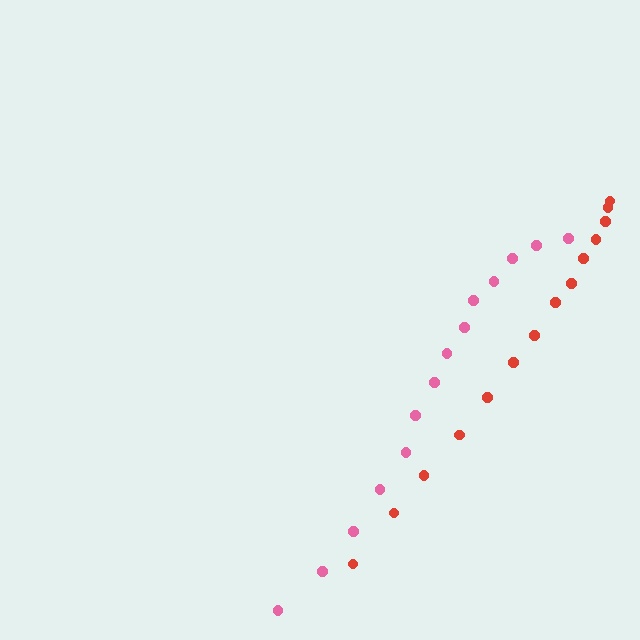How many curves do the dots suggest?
There are 2 distinct paths.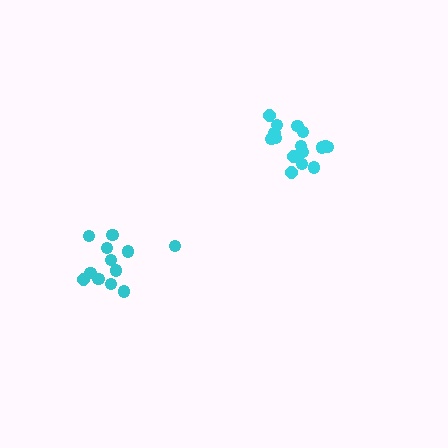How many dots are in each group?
Group 1: 12 dots, Group 2: 16 dots (28 total).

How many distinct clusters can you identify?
There are 2 distinct clusters.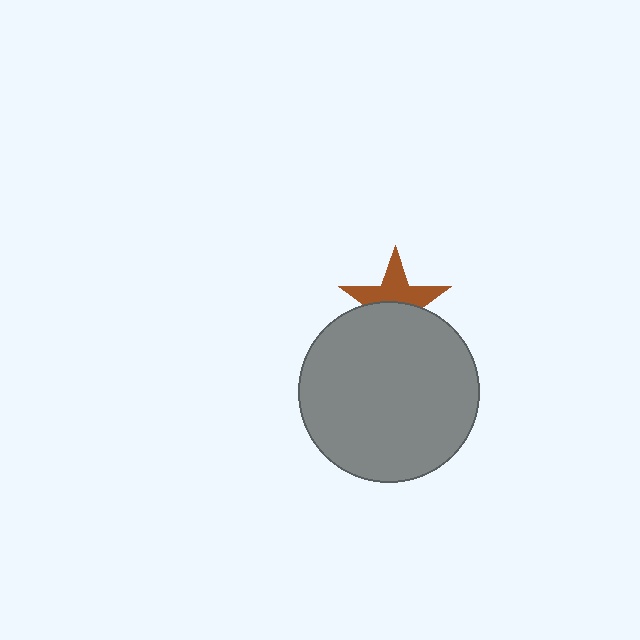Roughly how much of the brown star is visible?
About half of it is visible (roughly 52%).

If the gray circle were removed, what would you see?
You would see the complete brown star.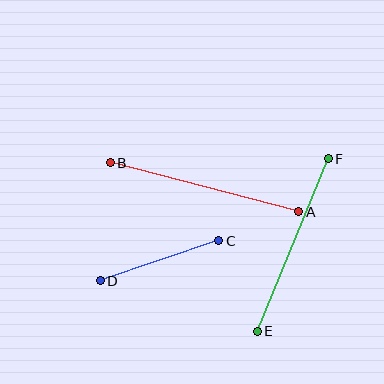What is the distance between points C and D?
The distance is approximately 125 pixels.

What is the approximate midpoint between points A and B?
The midpoint is at approximately (205, 187) pixels.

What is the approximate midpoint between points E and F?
The midpoint is at approximately (293, 245) pixels.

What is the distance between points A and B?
The distance is approximately 195 pixels.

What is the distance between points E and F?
The distance is approximately 187 pixels.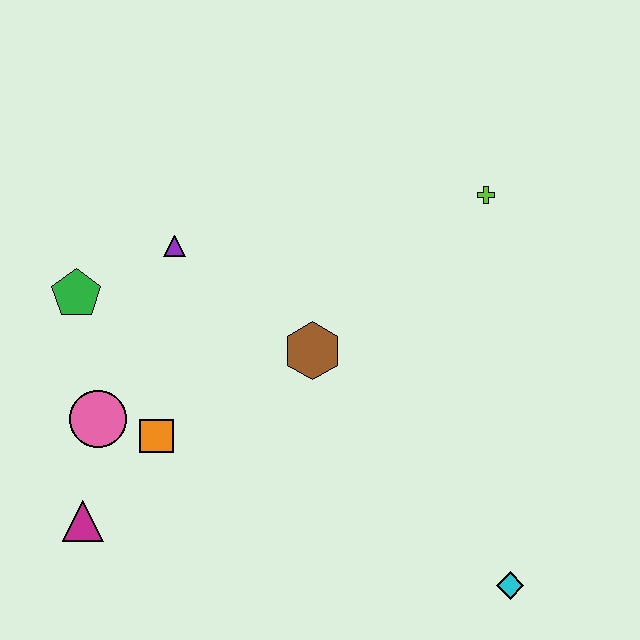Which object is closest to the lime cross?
The brown hexagon is closest to the lime cross.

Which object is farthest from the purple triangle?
The cyan diamond is farthest from the purple triangle.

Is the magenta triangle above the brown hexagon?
No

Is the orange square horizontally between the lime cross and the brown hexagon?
No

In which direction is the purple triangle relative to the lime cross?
The purple triangle is to the left of the lime cross.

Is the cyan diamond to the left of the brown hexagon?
No